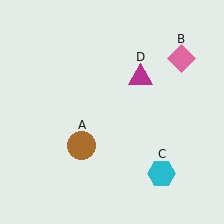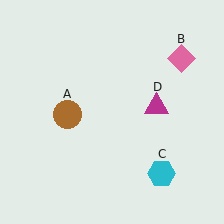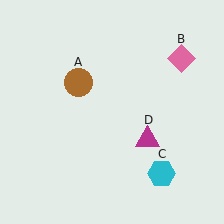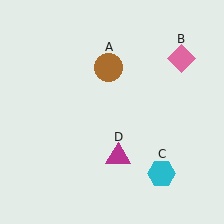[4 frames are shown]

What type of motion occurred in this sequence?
The brown circle (object A), magenta triangle (object D) rotated clockwise around the center of the scene.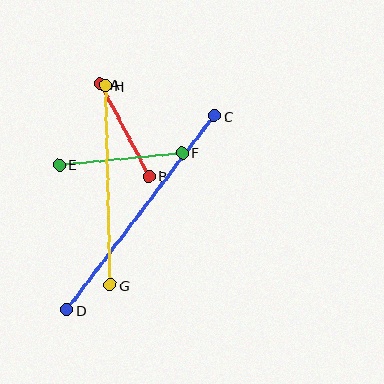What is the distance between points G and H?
The distance is approximately 200 pixels.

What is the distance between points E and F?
The distance is approximately 123 pixels.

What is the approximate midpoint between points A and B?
The midpoint is at approximately (125, 130) pixels.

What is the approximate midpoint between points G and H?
The midpoint is at approximately (108, 185) pixels.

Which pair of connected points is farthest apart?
Points C and D are farthest apart.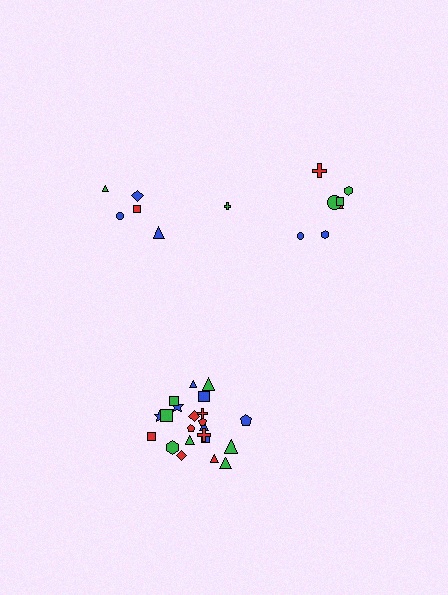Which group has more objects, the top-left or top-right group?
The top-right group.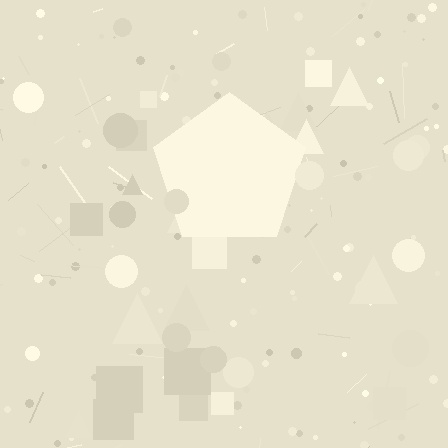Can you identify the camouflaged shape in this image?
The camouflaged shape is a pentagon.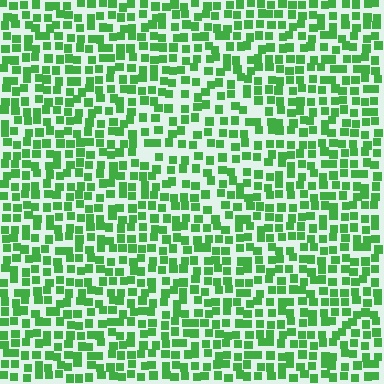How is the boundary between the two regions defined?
The boundary is defined by a change in element density (approximately 1.4x ratio). All elements are the same color, size, and shape.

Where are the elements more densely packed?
The elements are more densely packed outside the diamond boundary.